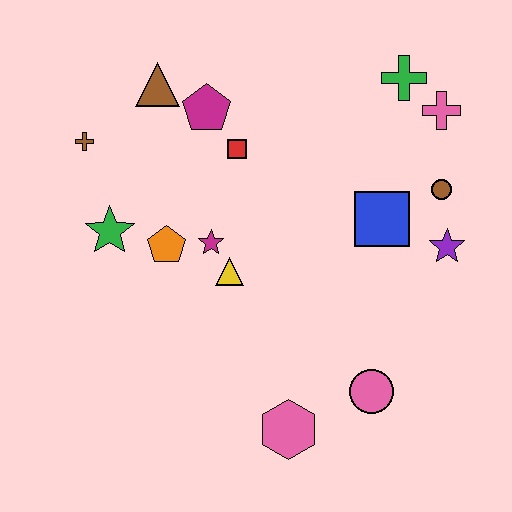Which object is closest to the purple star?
The brown circle is closest to the purple star.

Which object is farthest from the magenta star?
The pink cross is farthest from the magenta star.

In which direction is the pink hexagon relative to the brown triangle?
The pink hexagon is below the brown triangle.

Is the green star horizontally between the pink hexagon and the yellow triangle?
No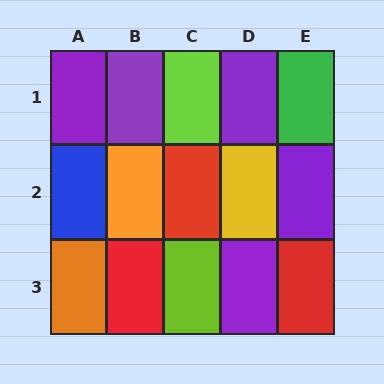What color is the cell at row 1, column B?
Purple.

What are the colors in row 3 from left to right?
Orange, red, lime, purple, red.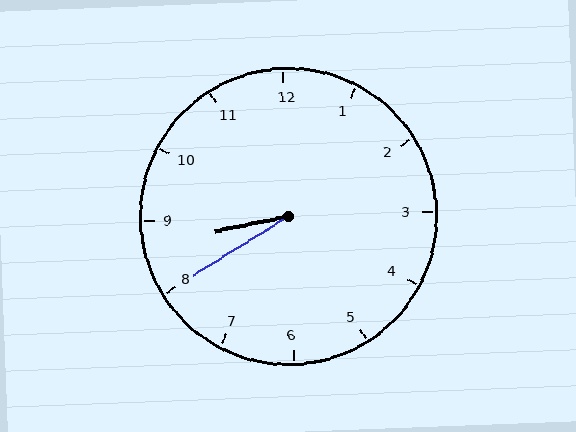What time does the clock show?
8:40.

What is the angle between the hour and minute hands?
Approximately 20 degrees.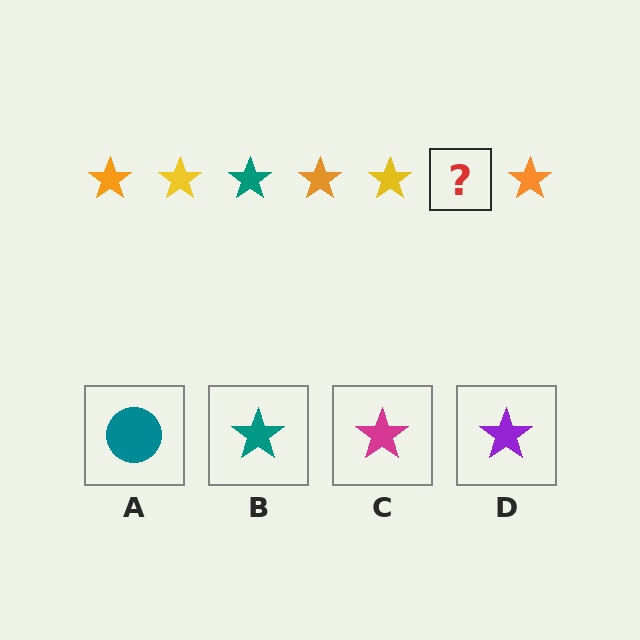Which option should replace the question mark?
Option B.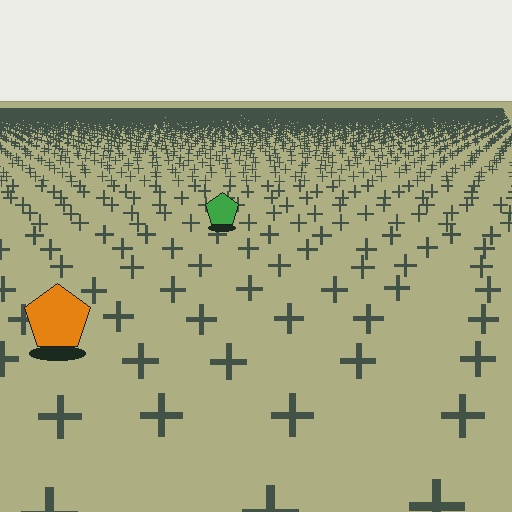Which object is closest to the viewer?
The orange pentagon is closest. The texture marks near it are larger and more spread out.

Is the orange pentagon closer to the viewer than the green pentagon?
Yes. The orange pentagon is closer — you can tell from the texture gradient: the ground texture is coarser near it.